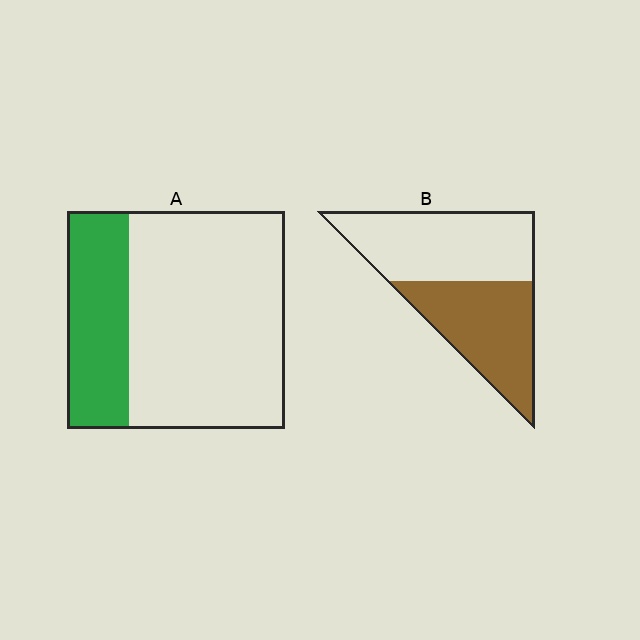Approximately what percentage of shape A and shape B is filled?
A is approximately 30% and B is approximately 45%.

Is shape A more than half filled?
No.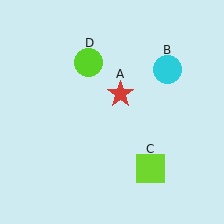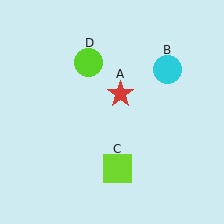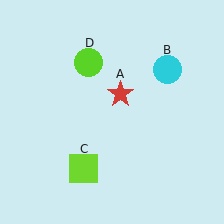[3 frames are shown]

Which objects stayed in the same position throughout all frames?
Red star (object A) and cyan circle (object B) and lime circle (object D) remained stationary.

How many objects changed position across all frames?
1 object changed position: lime square (object C).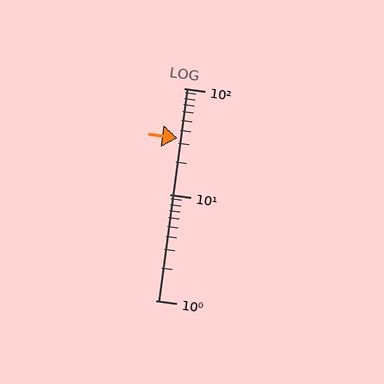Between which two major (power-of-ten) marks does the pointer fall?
The pointer is between 10 and 100.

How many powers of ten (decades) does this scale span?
The scale spans 2 decades, from 1 to 100.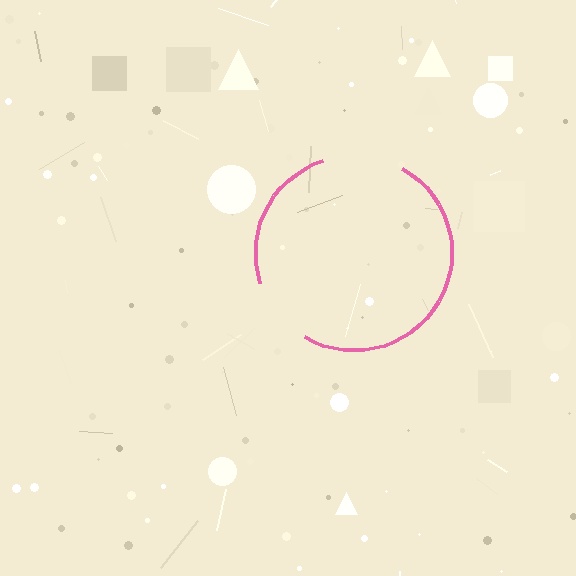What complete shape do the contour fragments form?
The contour fragments form a circle.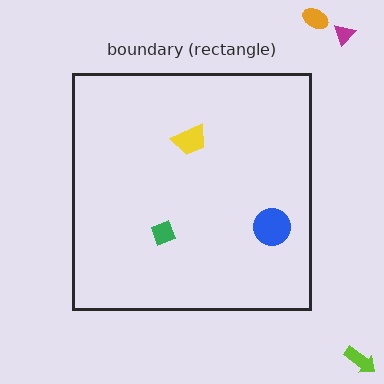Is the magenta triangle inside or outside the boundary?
Outside.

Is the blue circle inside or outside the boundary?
Inside.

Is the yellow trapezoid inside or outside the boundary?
Inside.